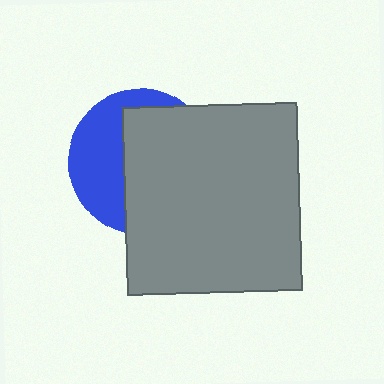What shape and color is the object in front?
The object in front is a gray rectangle.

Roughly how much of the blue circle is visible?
A small part of it is visible (roughly 40%).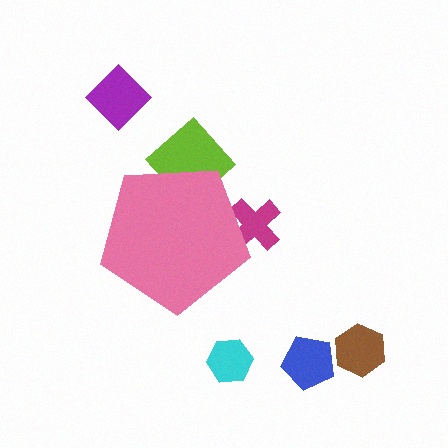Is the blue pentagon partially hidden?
No, the blue pentagon is fully visible.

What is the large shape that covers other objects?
A pink pentagon.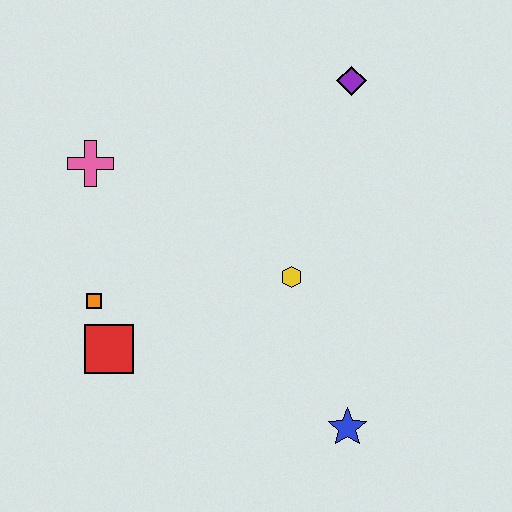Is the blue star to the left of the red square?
No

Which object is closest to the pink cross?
The orange square is closest to the pink cross.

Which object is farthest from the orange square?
The purple diamond is farthest from the orange square.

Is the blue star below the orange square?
Yes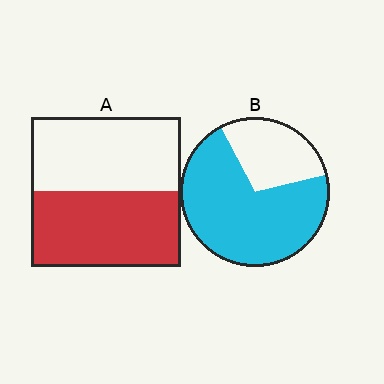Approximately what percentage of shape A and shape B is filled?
A is approximately 50% and B is approximately 70%.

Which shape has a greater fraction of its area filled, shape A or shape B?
Shape B.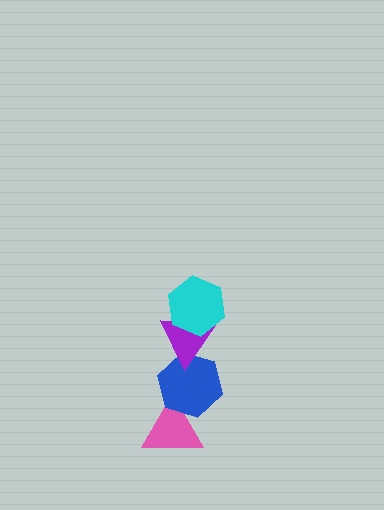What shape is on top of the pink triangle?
The blue hexagon is on top of the pink triangle.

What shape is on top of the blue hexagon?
The purple triangle is on top of the blue hexagon.